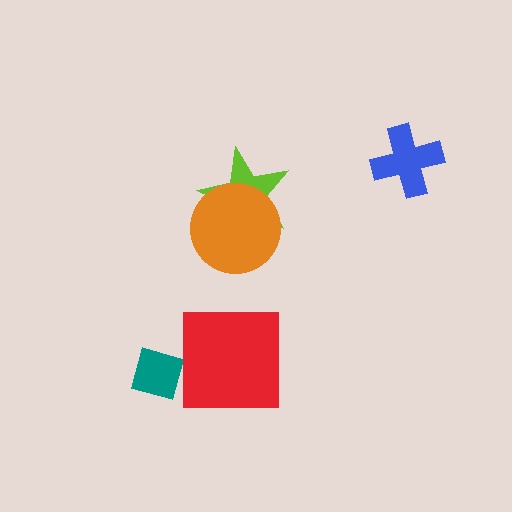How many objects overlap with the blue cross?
0 objects overlap with the blue cross.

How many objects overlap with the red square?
0 objects overlap with the red square.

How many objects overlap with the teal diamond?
0 objects overlap with the teal diamond.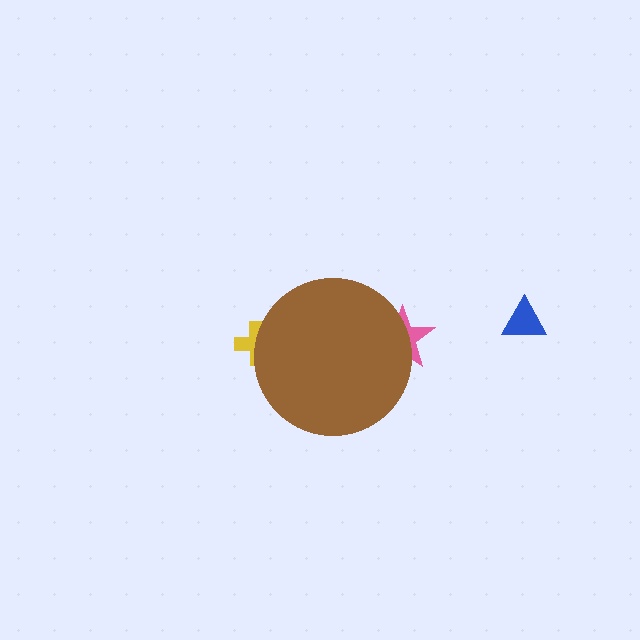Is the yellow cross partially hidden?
Yes, the yellow cross is partially hidden behind the brown circle.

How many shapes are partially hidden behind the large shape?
2 shapes are partially hidden.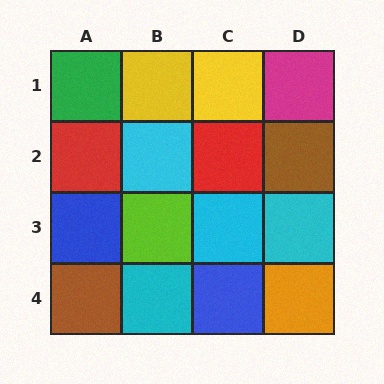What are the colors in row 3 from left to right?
Blue, lime, cyan, cyan.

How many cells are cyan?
4 cells are cyan.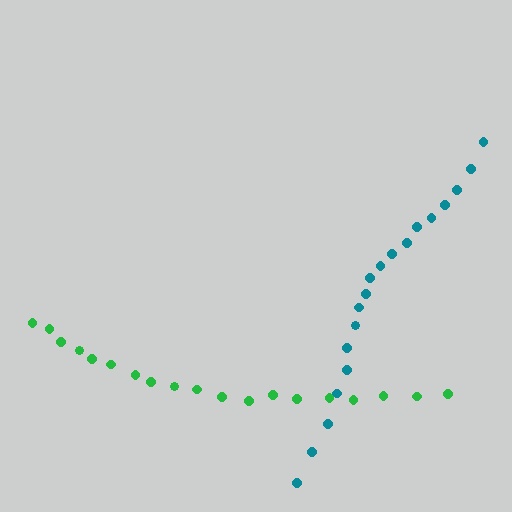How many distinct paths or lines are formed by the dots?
There are 2 distinct paths.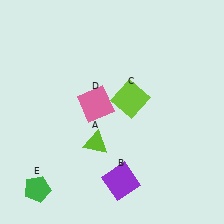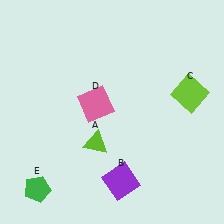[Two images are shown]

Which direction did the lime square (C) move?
The lime square (C) moved right.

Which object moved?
The lime square (C) moved right.